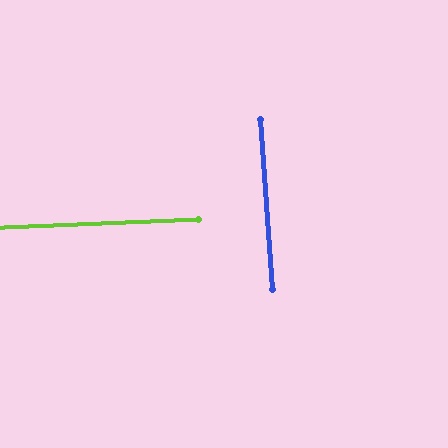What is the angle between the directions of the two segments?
Approximately 88 degrees.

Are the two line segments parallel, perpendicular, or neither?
Perpendicular — they meet at approximately 88°.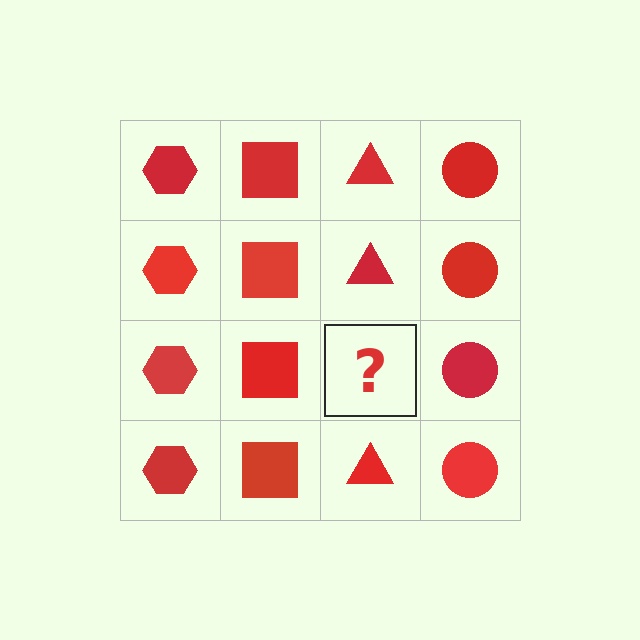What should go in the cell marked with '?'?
The missing cell should contain a red triangle.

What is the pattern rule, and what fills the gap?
The rule is that each column has a consistent shape. The gap should be filled with a red triangle.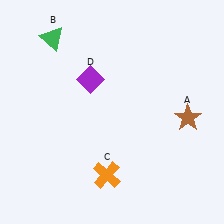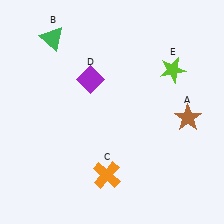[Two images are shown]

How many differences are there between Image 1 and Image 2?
There is 1 difference between the two images.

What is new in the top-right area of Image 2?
A lime star (E) was added in the top-right area of Image 2.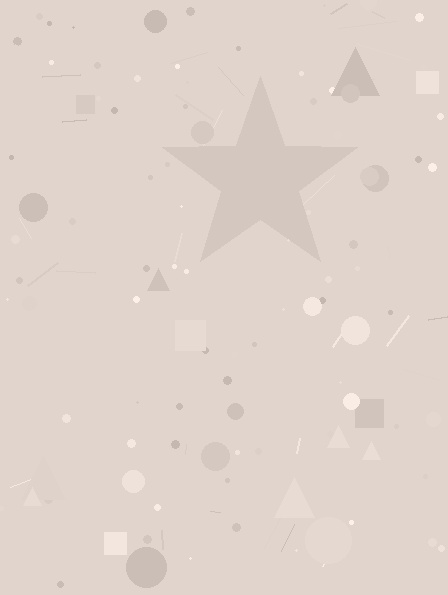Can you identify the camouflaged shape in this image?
The camouflaged shape is a star.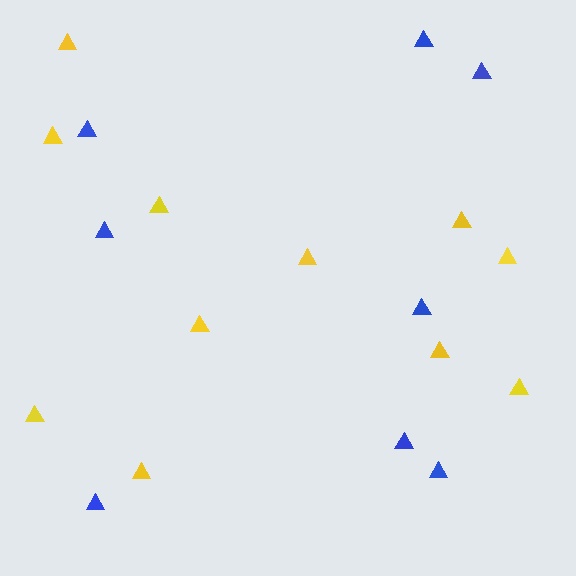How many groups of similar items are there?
There are 2 groups: one group of yellow triangles (11) and one group of blue triangles (8).